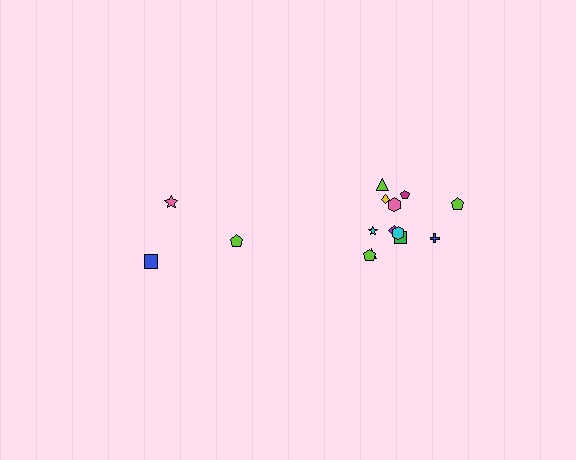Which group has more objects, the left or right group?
The right group.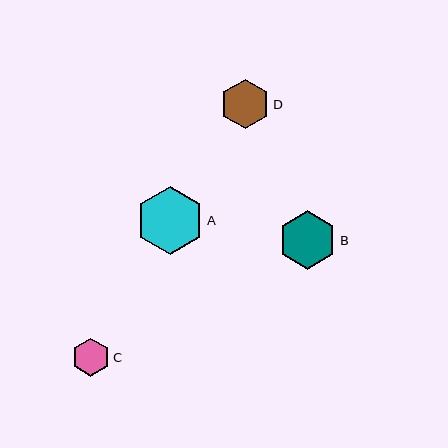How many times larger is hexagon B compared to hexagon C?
Hexagon B is approximately 1.5 times the size of hexagon C.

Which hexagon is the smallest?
Hexagon C is the smallest with a size of approximately 38 pixels.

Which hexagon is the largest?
Hexagon A is the largest with a size of approximately 68 pixels.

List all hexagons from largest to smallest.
From largest to smallest: A, B, D, C.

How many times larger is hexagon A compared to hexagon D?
Hexagon A is approximately 1.4 times the size of hexagon D.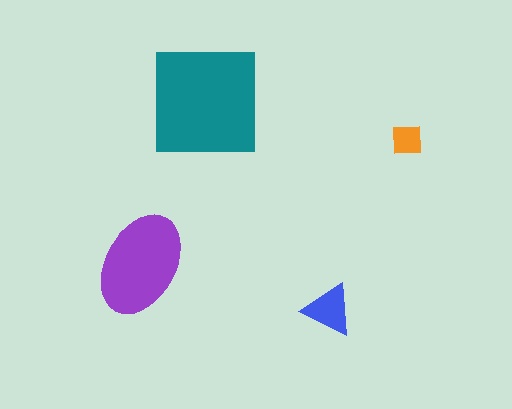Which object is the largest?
The teal square.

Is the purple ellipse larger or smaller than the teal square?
Smaller.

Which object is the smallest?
The orange square.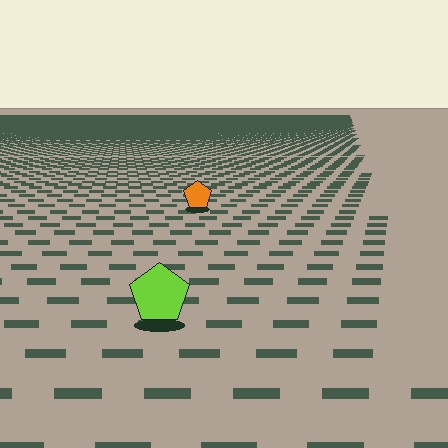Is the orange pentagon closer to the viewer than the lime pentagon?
No. The lime pentagon is closer — you can tell from the texture gradient: the ground texture is coarser near it.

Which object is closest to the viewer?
The lime pentagon is closest. The texture marks near it are larger and more spread out.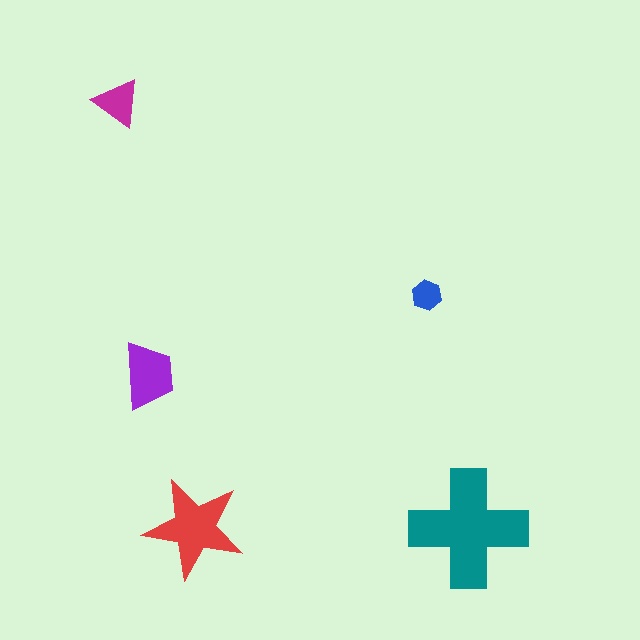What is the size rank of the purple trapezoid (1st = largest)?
3rd.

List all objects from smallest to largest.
The blue hexagon, the magenta triangle, the purple trapezoid, the red star, the teal cross.